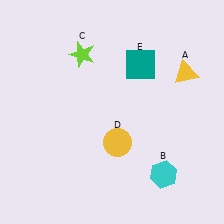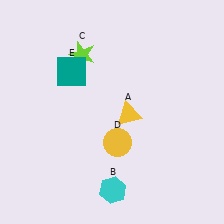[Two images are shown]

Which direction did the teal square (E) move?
The teal square (E) moved left.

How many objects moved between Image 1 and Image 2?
3 objects moved between the two images.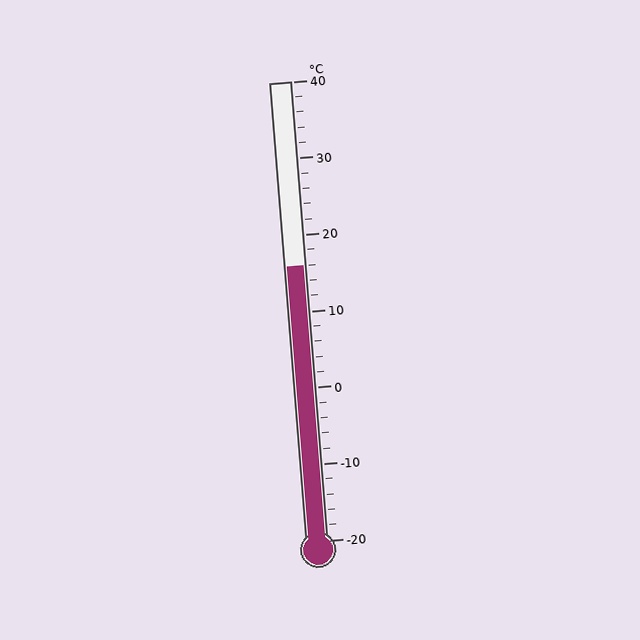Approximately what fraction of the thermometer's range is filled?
The thermometer is filled to approximately 60% of its range.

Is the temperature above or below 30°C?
The temperature is below 30°C.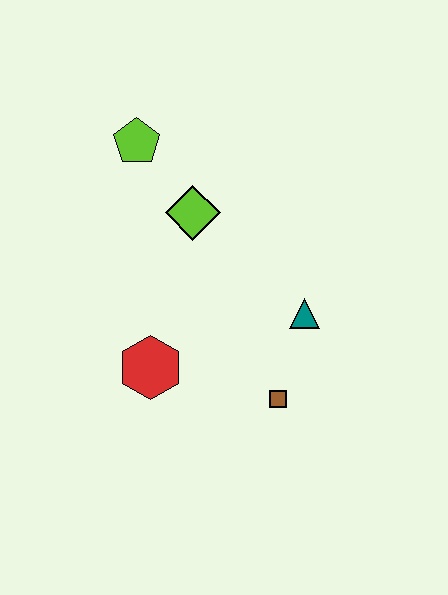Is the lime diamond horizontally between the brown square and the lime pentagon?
Yes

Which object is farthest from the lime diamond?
The brown square is farthest from the lime diamond.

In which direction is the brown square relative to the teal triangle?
The brown square is below the teal triangle.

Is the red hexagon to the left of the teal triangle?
Yes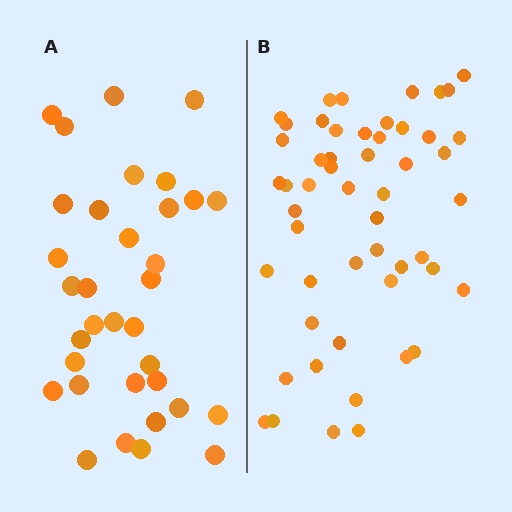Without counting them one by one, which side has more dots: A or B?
Region B (the right region) has more dots.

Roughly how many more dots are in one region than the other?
Region B has approximately 20 more dots than region A.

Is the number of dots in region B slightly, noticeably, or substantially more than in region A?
Region B has substantially more. The ratio is roughly 1.5 to 1.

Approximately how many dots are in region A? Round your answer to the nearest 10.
About 30 dots. (The exact count is 34, which rounds to 30.)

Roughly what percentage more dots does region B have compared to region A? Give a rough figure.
About 55% more.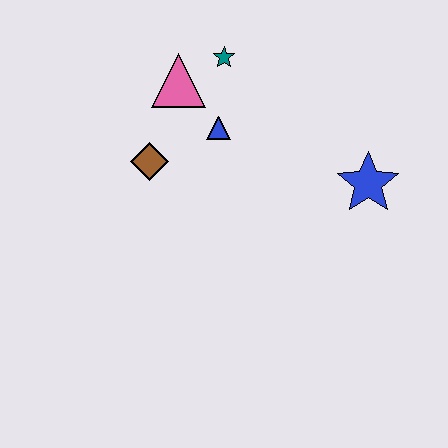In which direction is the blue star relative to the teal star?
The blue star is to the right of the teal star.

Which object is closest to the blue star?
The blue triangle is closest to the blue star.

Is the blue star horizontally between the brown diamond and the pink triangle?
No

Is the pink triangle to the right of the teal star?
No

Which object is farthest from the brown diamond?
The blue star is farthest from the brown diamond.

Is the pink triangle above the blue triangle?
Yes